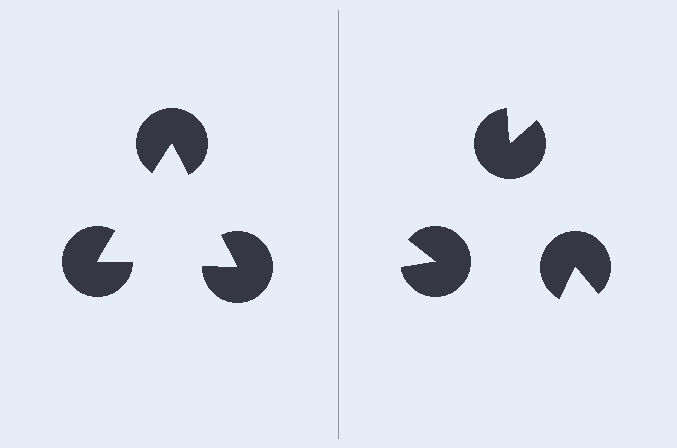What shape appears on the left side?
An illusory triangle.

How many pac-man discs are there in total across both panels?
6 — 3 on each side.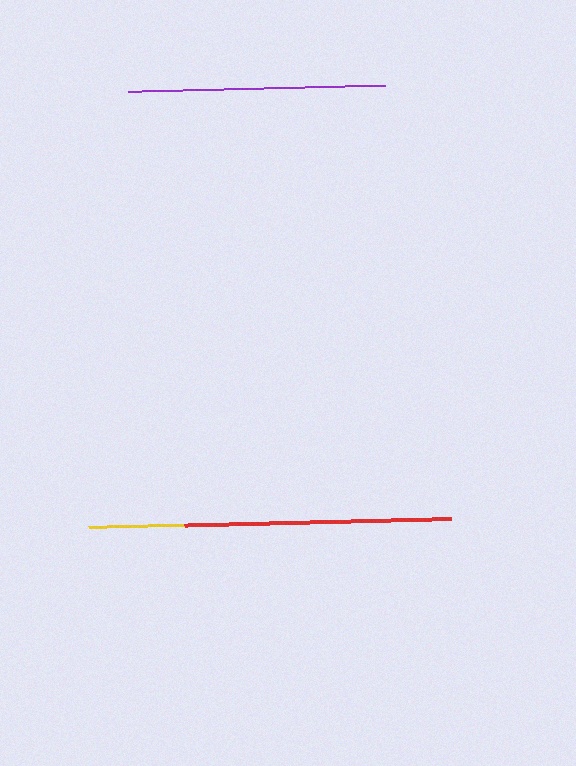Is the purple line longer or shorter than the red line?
The red line is longer than the purple line.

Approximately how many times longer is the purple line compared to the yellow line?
The purple line is approximately 1.4 times the length of the yellow line.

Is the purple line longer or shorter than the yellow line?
The purple line is longer than the yellow line.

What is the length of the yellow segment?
The yellow segment is approximately 190 pixels long.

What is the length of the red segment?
The red segment is approximately 267 pixels long.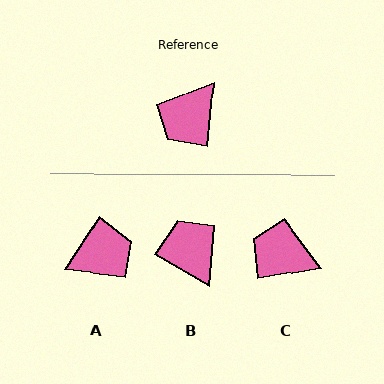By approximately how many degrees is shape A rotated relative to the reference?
Approximately 153 degrees counter-clockwise.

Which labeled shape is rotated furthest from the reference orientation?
A, about 153 degrees away.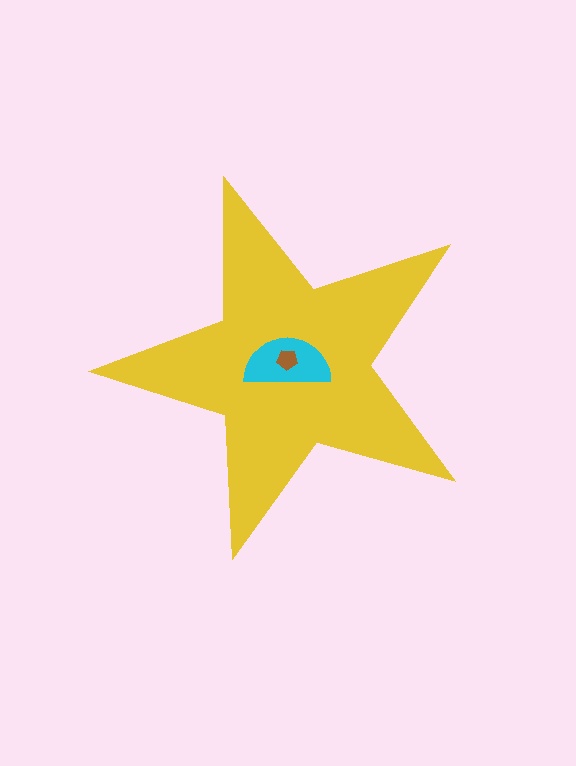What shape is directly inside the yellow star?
The cyan semicircle.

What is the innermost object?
The brown pentagon.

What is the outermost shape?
The yellow star.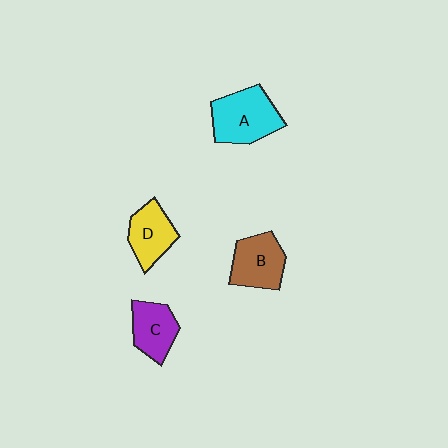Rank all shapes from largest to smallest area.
From largest to smallest: A (cyan), B (brown), D (yellow), C (purple).